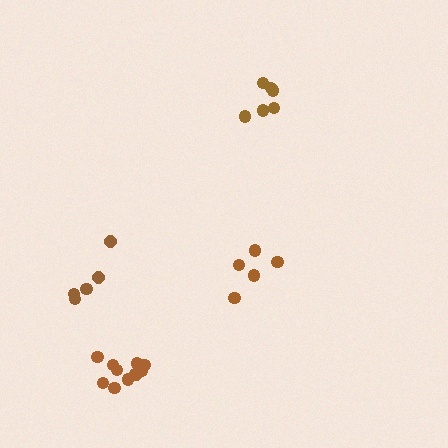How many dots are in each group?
Group 1: 6 dots, Group 2: 11 dots, Group 3: 5 dots, Group 4: 5 dots (27 total).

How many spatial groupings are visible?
There are 4 spatial groupings.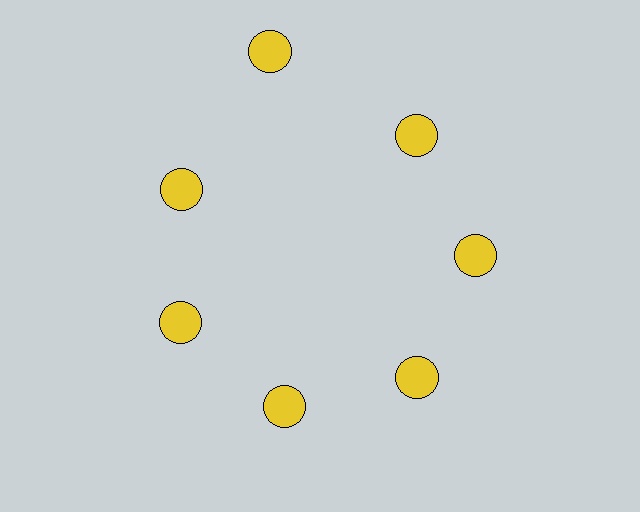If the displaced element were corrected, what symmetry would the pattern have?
It would have 7-fold rotational symmetry — the pattern would map onto itself every 51 degrees.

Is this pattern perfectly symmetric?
No. The 7 yellow circles are arranged in a ring, but one element near the 12 o'clock position is pushed outward from the center, breaking the 7-fold rotational symmetry.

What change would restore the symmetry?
The symmetry would be restored by moving it inward, back onto the ring so that all 7 circles sit at equal angles and equal distance from the center.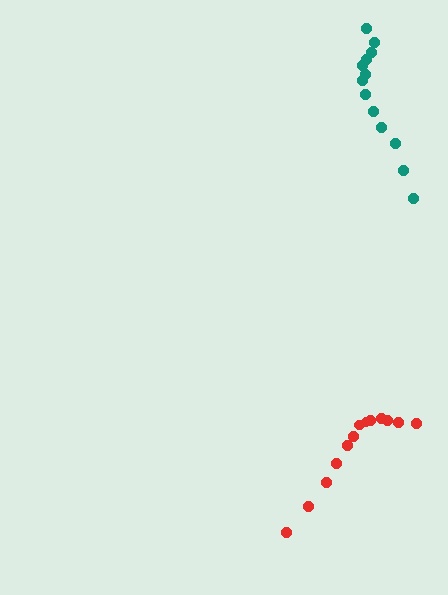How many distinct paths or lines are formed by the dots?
There are 2 distinct paths.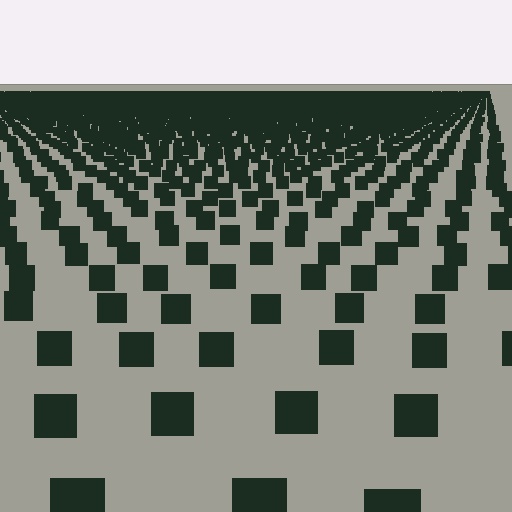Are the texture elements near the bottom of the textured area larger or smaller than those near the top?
Larger. Near the bottom, elements are closer to the viewer and appear at a bigger on-screen size.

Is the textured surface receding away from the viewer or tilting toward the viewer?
The surface is receding away from the viewer. Texture elements get smaller and denser toward the top.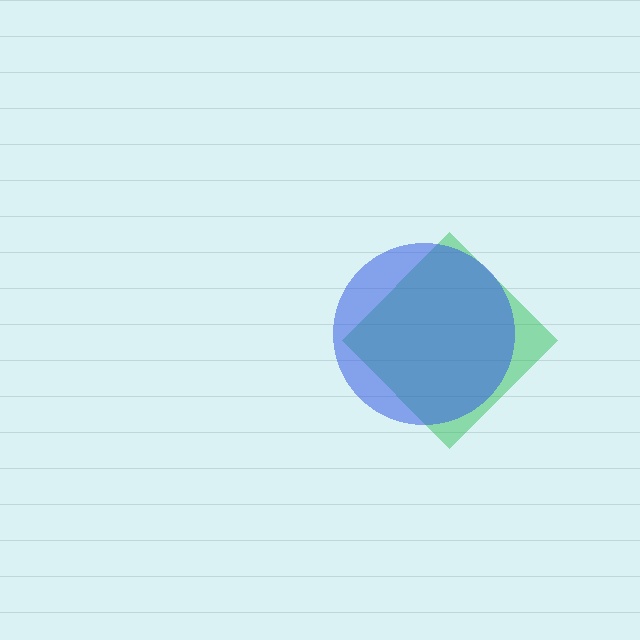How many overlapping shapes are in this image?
There are 2 overlapping shapes in the image.